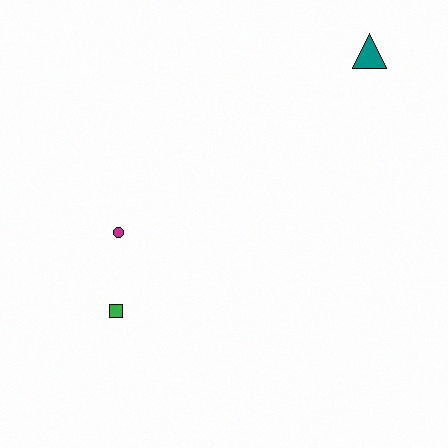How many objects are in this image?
There are 3 objects.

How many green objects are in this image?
There is 1 green object.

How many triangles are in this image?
There is 1 triangle.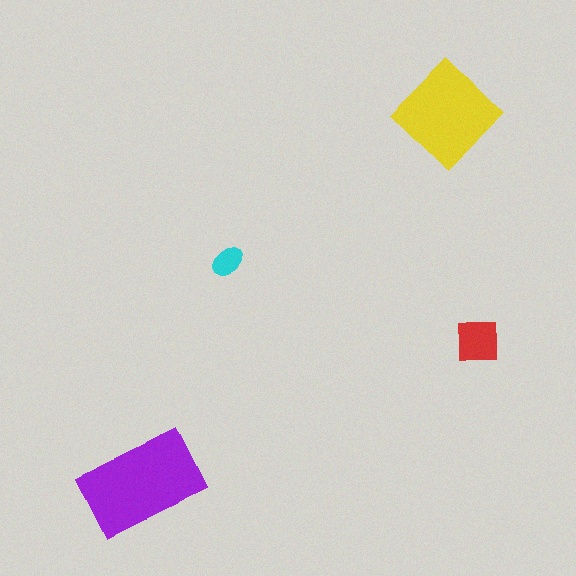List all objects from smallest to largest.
The cyan ellipse, the red square, the yellow diamond, the purple rectangle.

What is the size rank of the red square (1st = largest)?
3rd.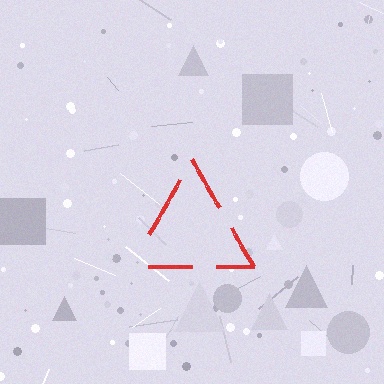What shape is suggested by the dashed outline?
The dashed outline suggests a triangle.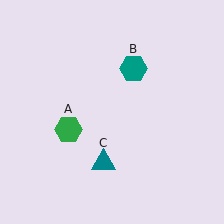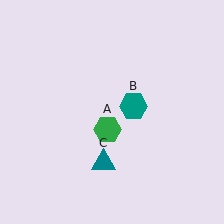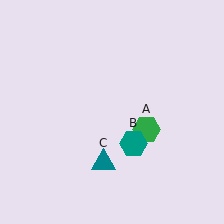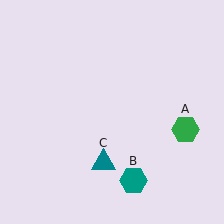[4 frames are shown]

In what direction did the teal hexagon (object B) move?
The teal hexagon (object B) moved down.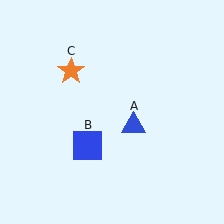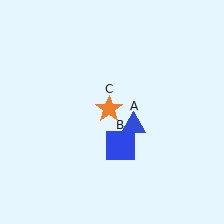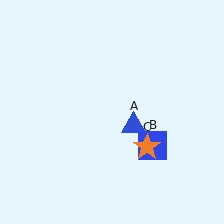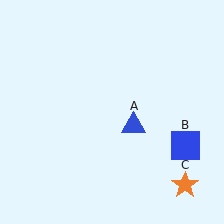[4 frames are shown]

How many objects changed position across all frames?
2 objects changed position: blue square (object B), orange star (object C).